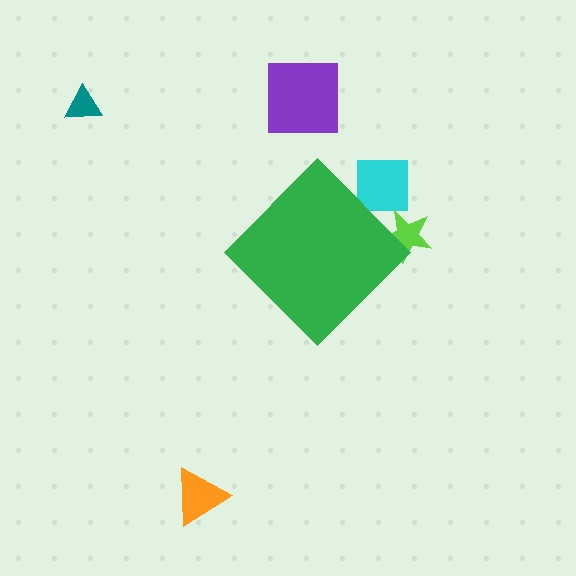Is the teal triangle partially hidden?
No, the teal triangle is fully visible.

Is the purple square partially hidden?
No, the purple square is fully visible.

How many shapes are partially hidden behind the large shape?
2 shapes are partially hidden.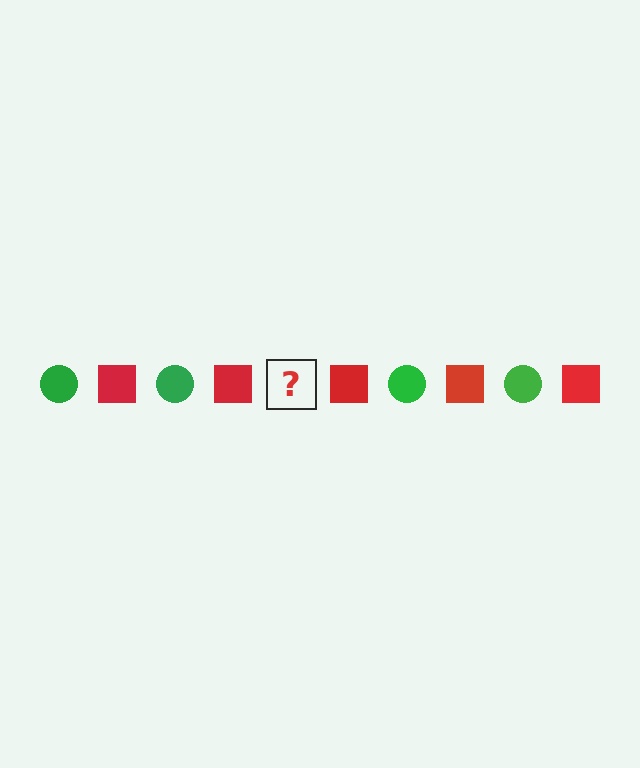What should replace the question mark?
The question mark should be replaced with a green circle.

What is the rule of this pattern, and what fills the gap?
The rule is that the pattern alternates between green circle and red square. The gap should be filled with a green circle.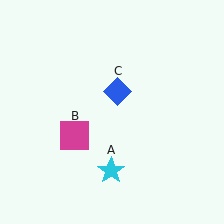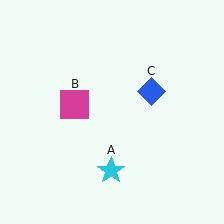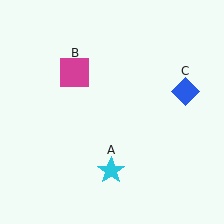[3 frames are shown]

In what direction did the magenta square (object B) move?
The magenta square (object B) moved up.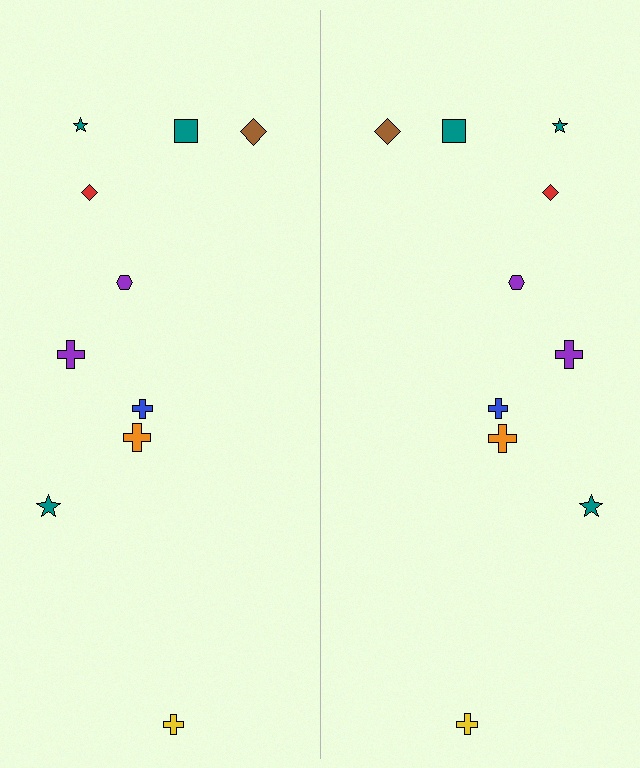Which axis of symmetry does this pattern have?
The pattern has a vertical axis of symmetry running through the center of the image.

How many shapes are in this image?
There are 20 shapes in this image.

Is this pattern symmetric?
Yes, this pattern has bilateral (reflection) symmetry.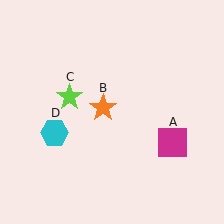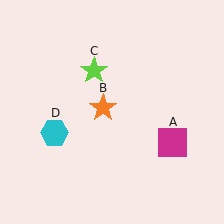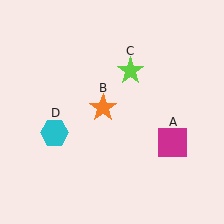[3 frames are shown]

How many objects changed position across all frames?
1 object changed position: lime star (object C).